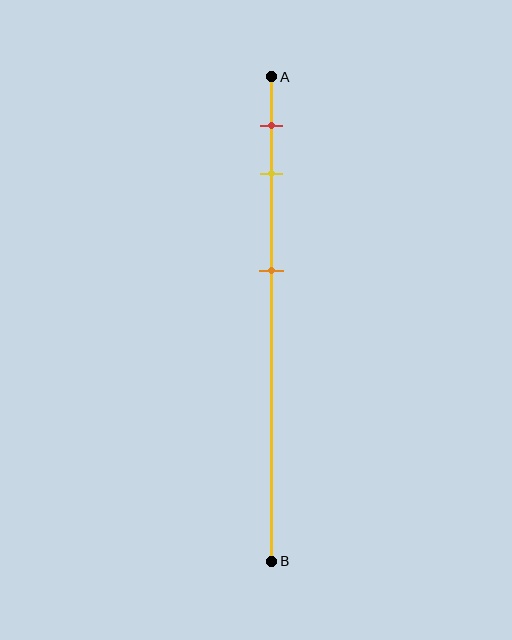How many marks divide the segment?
There are 3 marks dividing the segment.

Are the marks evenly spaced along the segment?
No, the marks are not evenly spaced.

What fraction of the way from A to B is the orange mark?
The orange mark is approximately 40% (0.4) of the way from A to B.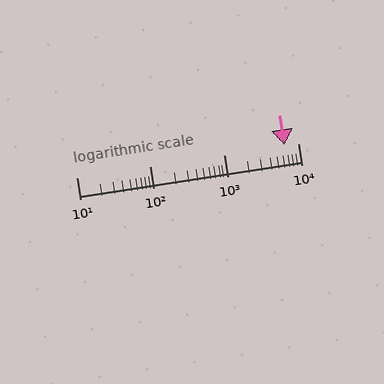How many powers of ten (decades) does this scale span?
The scale spans 3 decades, from 10 to 10000.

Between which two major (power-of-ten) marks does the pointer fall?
The pointer is between 1000 and 10000.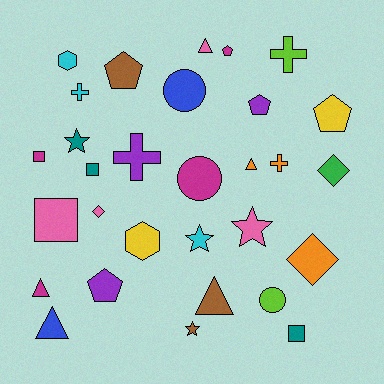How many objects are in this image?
There are 30 objects.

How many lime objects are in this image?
There are 2 lime objects.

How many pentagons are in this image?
There are 5 pentagons.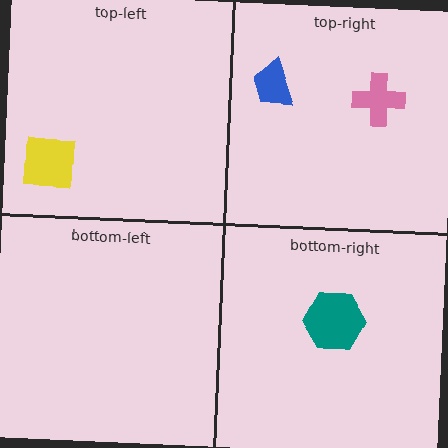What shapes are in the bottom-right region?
The teal hexagon.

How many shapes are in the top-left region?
1.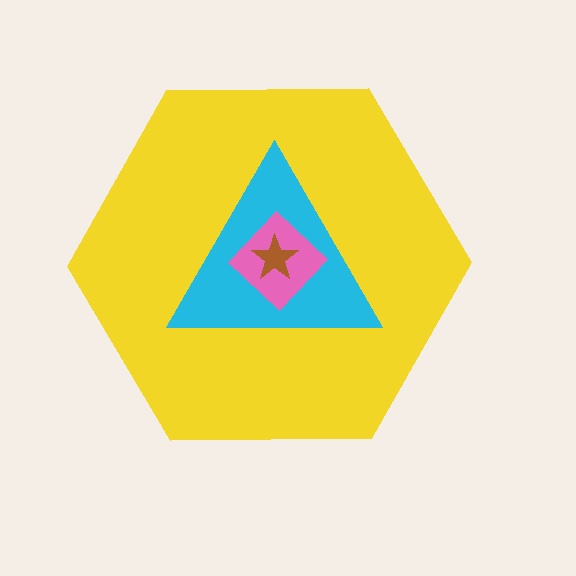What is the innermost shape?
The brown star.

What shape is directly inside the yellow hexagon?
The cyan triangle.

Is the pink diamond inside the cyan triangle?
Yes.